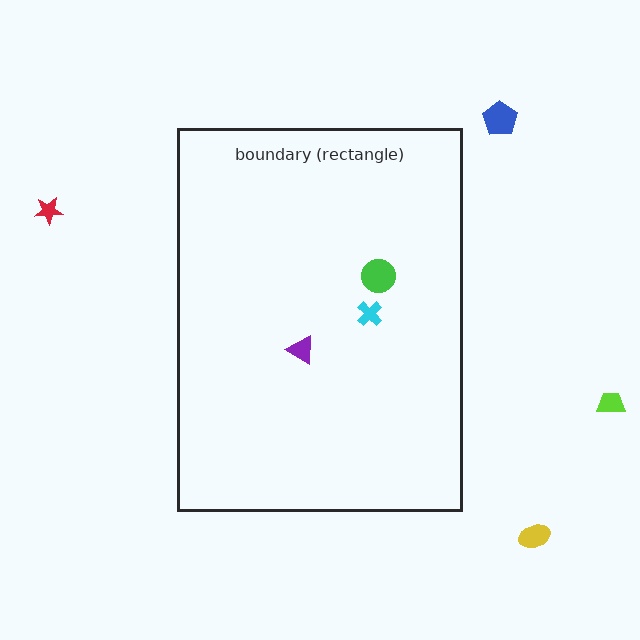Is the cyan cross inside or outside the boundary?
Inside.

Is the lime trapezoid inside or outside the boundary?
Outside.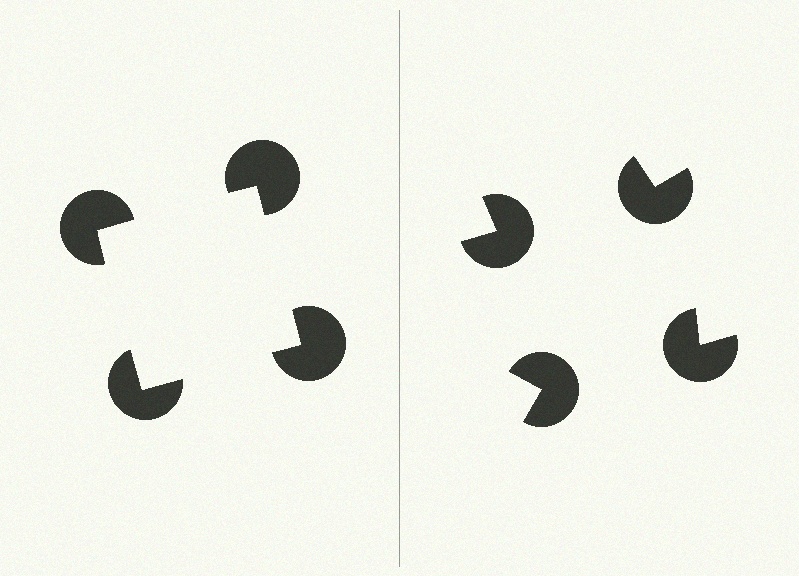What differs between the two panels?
The pac-man discs are positioned identically on both sides; only the wedge orientations differ. On the left they align to a square; on the right they are misaligned.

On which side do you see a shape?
An illusory square appears on the left side. On the right side the wedge cuts are rotated, so no coherent shape forms.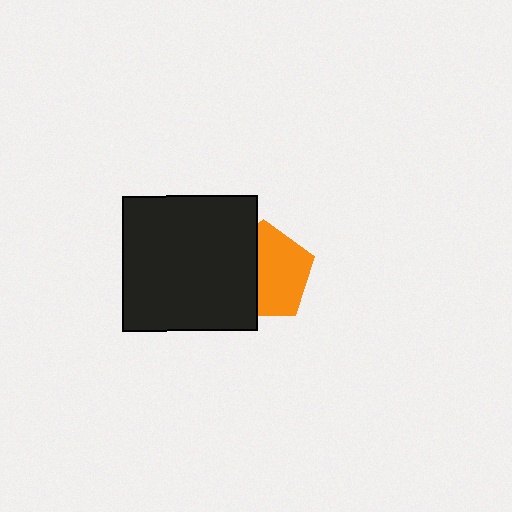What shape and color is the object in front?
The object in front is a black square.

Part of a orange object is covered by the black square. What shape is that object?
It is a pentagon.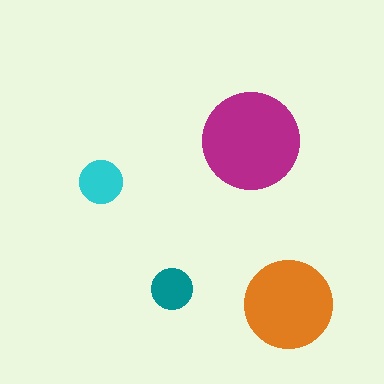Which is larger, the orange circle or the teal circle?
The orange one.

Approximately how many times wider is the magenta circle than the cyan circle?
About 2.5 times wider.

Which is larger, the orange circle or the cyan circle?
The orange one.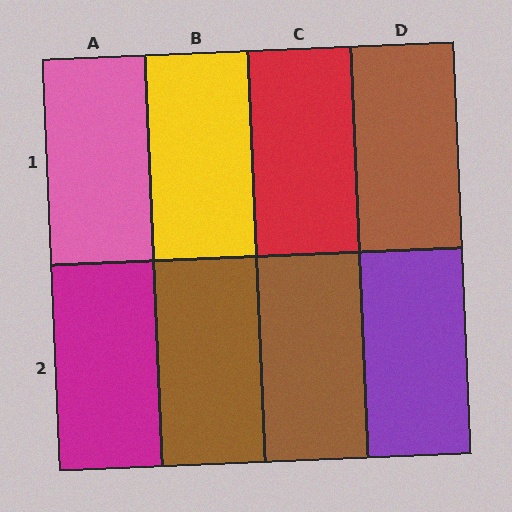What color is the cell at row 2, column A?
Magenta.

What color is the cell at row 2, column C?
Brown.